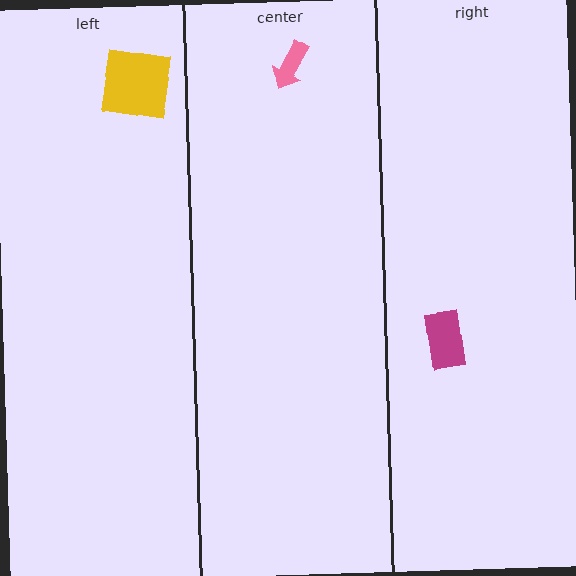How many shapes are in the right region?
1.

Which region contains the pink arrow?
The center region.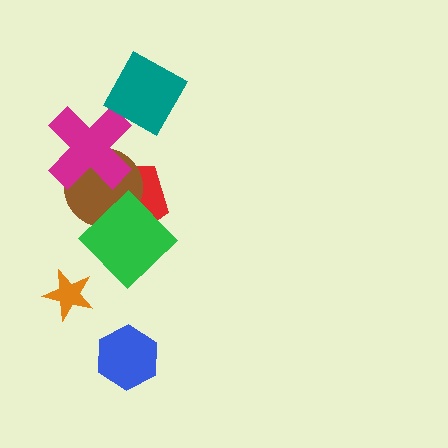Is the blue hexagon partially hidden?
No, no other shape covers it.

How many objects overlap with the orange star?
0 objects overlap with the orange star.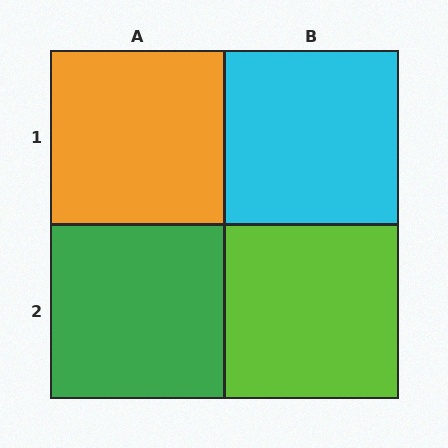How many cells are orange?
1 cell is orange.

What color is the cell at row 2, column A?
Green.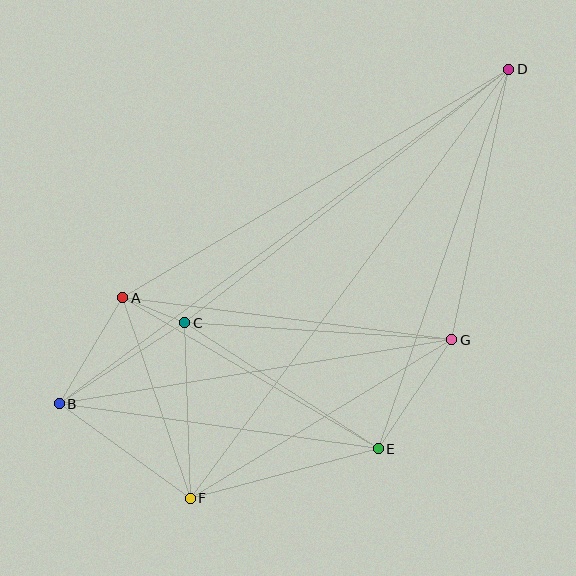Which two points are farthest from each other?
Points B and D are farthest from each other.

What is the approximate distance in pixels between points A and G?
The distance between A and G is approximately 332 pixels.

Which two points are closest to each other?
Points A and C are closest to each other.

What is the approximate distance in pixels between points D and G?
The distance between D and G is approximately 277 pixels.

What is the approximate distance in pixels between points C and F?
The distance between C and F is approximately 176 pixels.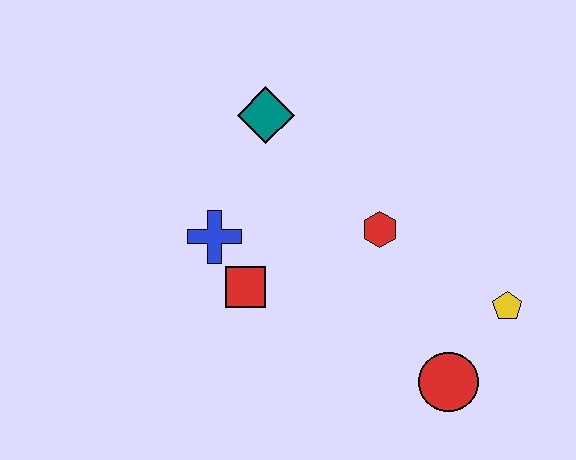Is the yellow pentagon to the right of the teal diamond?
Yes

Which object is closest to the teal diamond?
The blue cross is closest to the teal diamond.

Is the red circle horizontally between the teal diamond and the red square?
No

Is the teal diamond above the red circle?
Yes